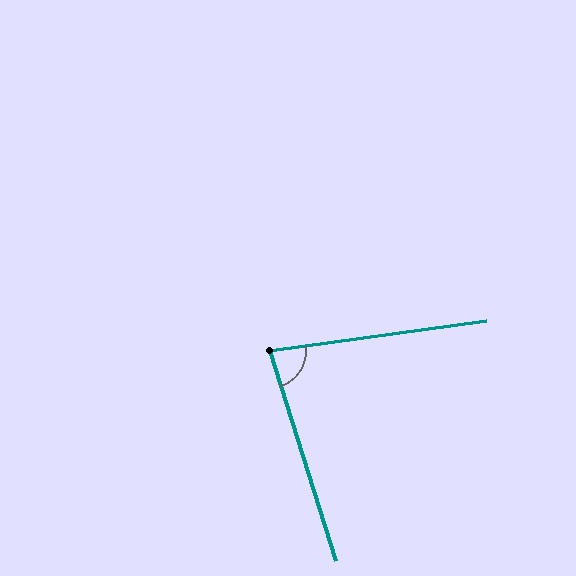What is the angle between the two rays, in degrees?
Approximately 80 degrees.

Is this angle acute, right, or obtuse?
It is acute.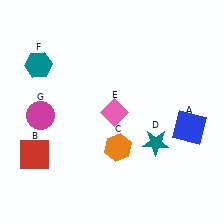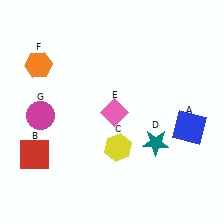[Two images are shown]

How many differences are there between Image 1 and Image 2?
There are 2 differences between the two images.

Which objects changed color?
C changed from orange to yellow. F changed from teal to orange.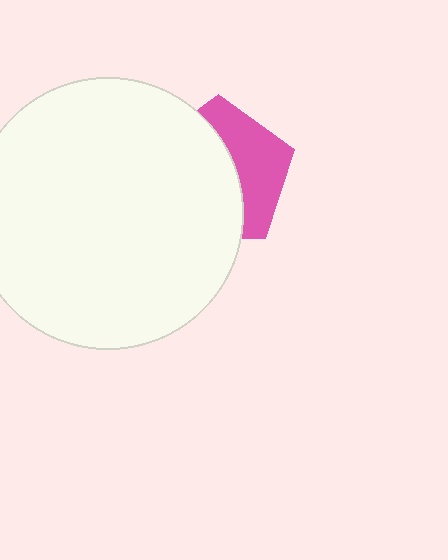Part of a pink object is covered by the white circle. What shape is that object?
It is a pentagon.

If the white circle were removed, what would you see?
You would see the complete pink pentagon.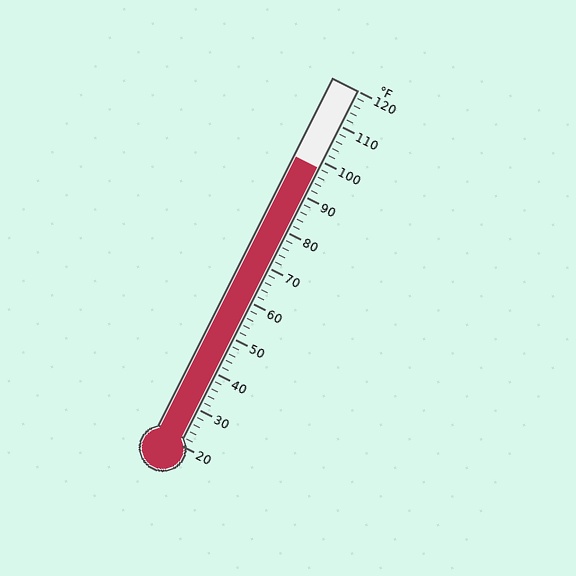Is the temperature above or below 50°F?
The temperature is above 50°F.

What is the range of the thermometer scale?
The thermometer scale ranges from 20°F to 120°F.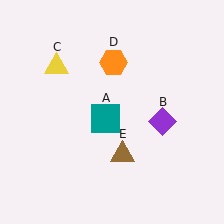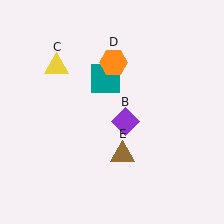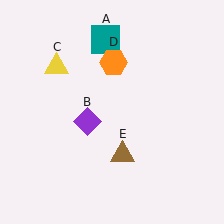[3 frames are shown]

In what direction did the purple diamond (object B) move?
The purple diamond (object B) moved left.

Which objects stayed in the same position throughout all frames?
Yellow triangle (object C) and orange hexagon (object D) and brown triangle (object E) remained stationary.